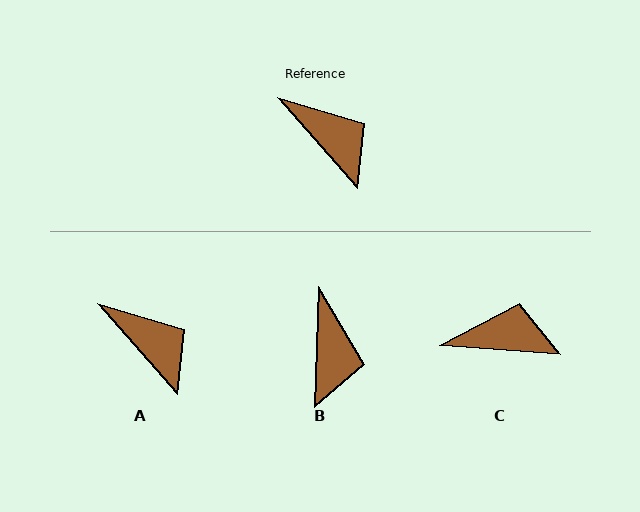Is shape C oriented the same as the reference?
No, it is off by about 45 degrees.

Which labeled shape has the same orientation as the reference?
A.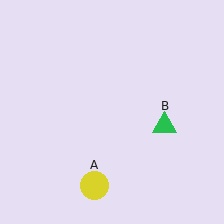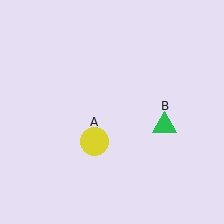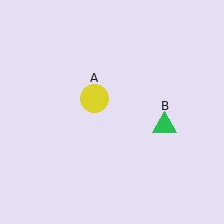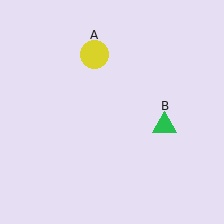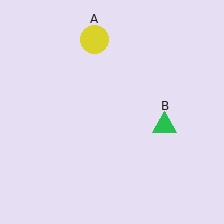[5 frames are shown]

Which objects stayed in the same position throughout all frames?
Green triangle (object B) remained stationary.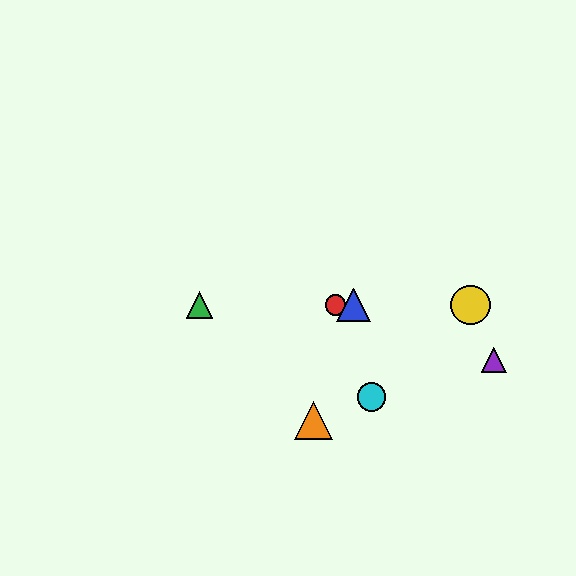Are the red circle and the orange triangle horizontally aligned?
No, the red circle is at y≈305 and the orange triangle is at y≈421.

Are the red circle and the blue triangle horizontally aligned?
Yes, both are at y≈305.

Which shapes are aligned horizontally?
The red circle, the blue triangle, the green triangle, the yellow circle are aligned horizontally.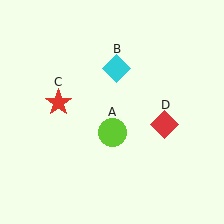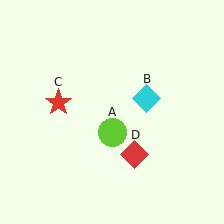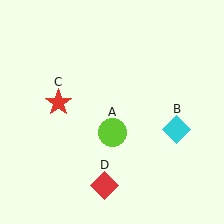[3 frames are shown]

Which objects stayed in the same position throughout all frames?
Lime circle (object A) and red star (object C) remained stationary.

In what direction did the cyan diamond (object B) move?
The cyan diamond (object B) moved down and to the right.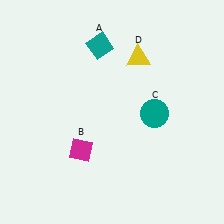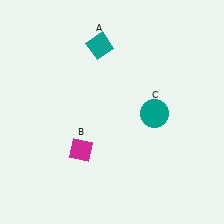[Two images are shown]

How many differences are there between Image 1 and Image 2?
There is 1 difference between the two images.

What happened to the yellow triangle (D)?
The yellow triangle (D) was removed in Image 2. It was in the top-right area of Image 1.